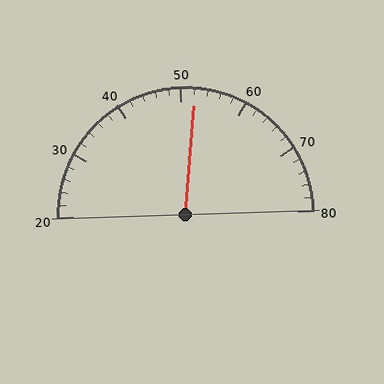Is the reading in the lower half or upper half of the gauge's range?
The reading is in the upper half of the range (20 to 80).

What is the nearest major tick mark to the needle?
The nearest major tick mark is 50.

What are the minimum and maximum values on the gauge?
The gauge ranges from 20 to 80.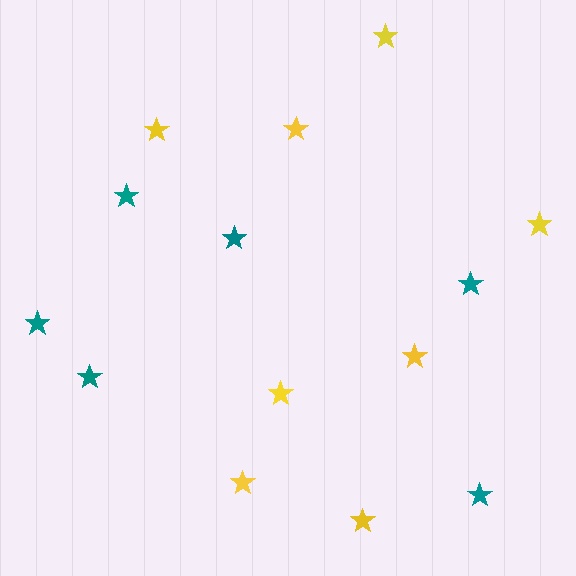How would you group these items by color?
There are 2 groups: one group of teal stars (6) and one group of yellow stars (8).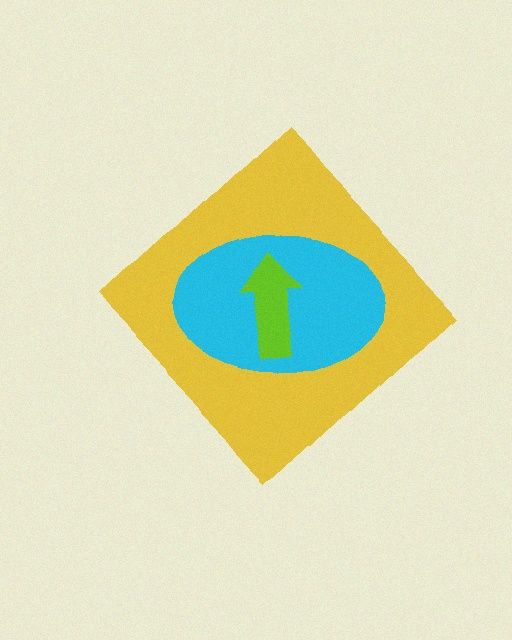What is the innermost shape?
The lime arrow.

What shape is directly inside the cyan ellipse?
The lime arrow.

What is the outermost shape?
The yellow diamond.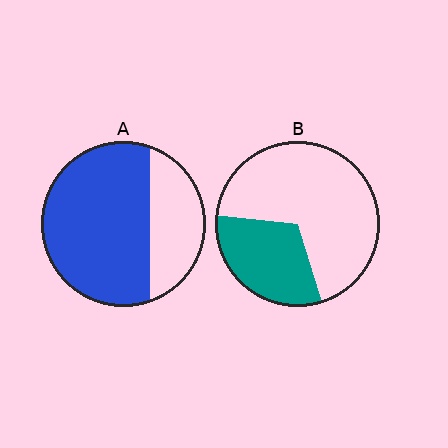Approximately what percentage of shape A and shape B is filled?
A is approximately 70% and B is approximately 30%.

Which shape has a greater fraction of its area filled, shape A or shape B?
Shape A.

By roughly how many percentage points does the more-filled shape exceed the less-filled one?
By roughly 40 percentage points (A over B).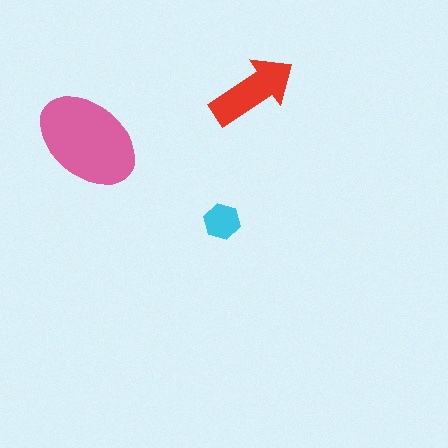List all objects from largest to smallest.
The pink ellipse, the red arrow, the cyan hexagon.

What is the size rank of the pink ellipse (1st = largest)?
1st.